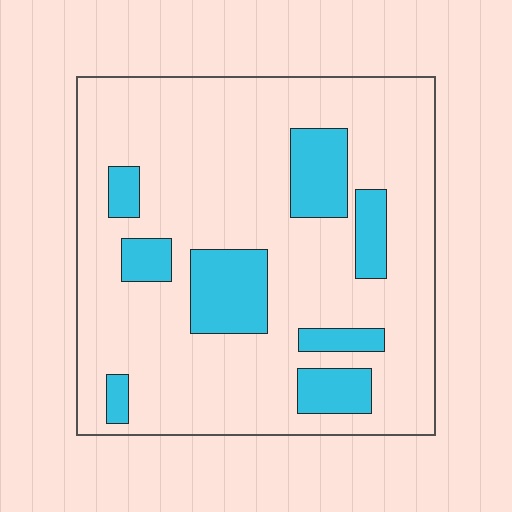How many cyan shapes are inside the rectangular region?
8.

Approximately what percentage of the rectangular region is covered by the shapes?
Approximately 20%.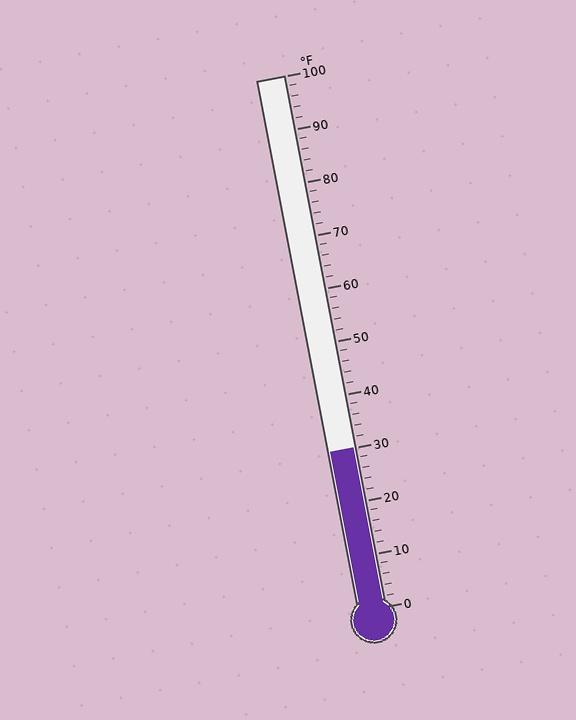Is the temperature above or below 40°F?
The temperature is below 40°F.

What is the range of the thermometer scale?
The thermometer scale ranges from 0°F to 100°F.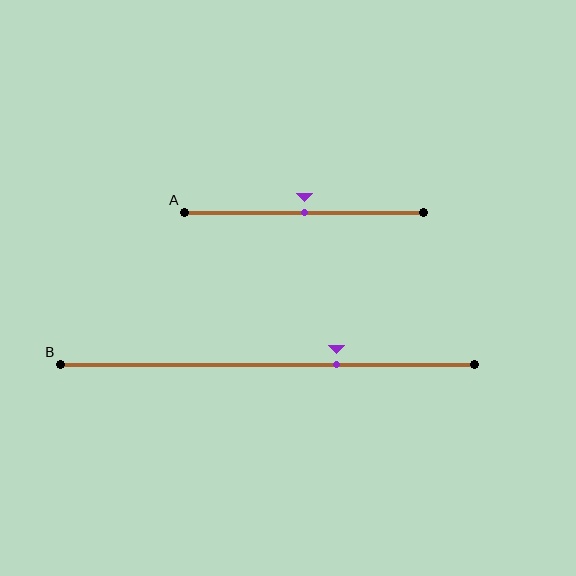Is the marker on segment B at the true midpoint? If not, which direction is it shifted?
No, the marker on segment B is shifted to the right by about 17% of the segment length.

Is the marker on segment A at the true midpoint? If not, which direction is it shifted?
Yes, the marker on segment A is at the true midpoint.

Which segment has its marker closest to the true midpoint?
Segment A has its marker closest to the true midpoint.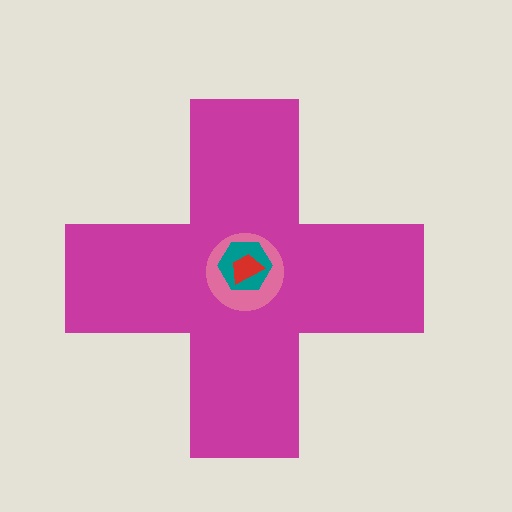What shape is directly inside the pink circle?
The teal hexagon.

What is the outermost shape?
The magenta cross.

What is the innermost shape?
The red trapezoid.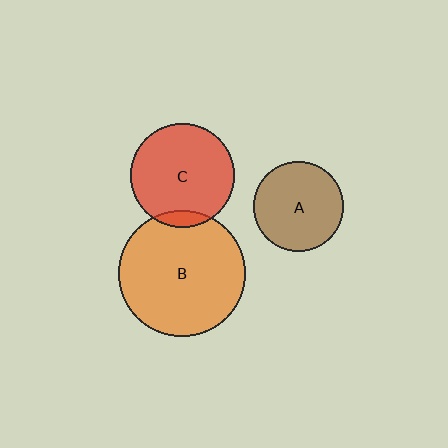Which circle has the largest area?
Circle B (orange).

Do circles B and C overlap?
Yes.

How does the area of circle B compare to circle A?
Approximately 2.0 times.